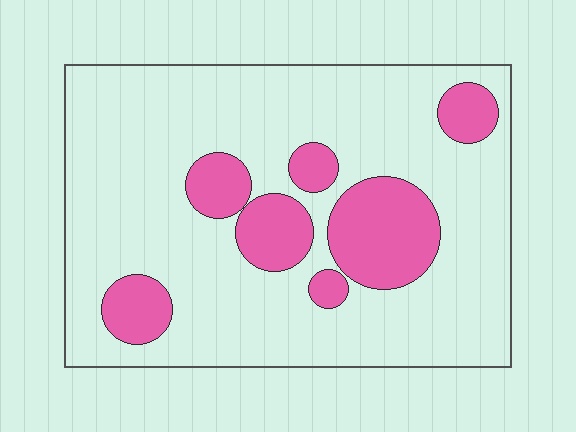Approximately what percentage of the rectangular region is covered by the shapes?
Approximately 20%.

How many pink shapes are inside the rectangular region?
7.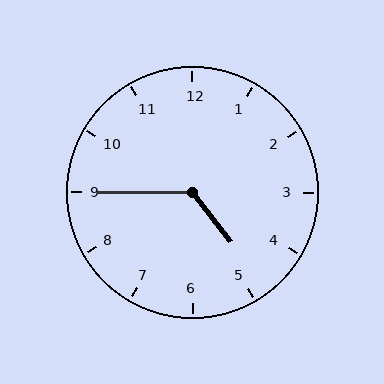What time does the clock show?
4:45.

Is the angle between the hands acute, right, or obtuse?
It is obtuse.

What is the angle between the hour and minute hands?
Approximately 128 degrees.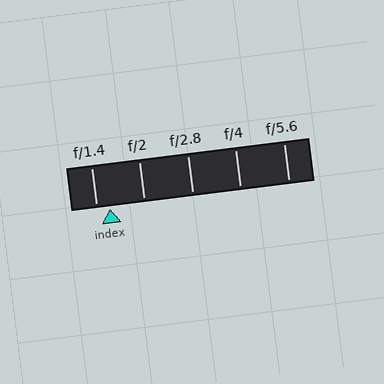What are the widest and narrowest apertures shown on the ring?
The widest aperture shown is f/1.4 and the narrowest is f/5.6.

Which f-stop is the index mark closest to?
The index mark is closest to f/1.4.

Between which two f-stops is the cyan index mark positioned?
The index mark is between f/1.4 and f/2.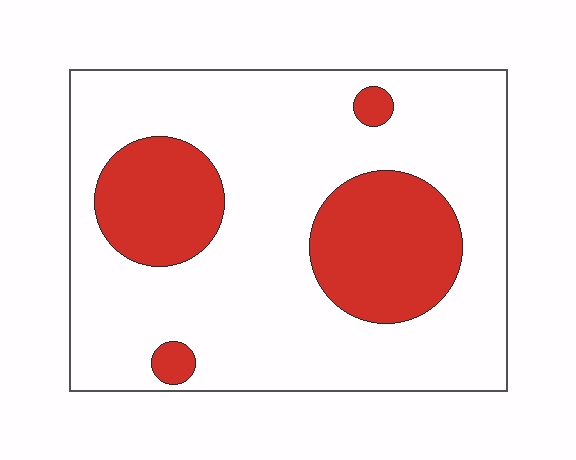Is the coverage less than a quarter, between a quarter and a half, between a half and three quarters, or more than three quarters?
Less than a quarter.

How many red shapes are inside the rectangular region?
4.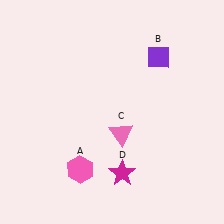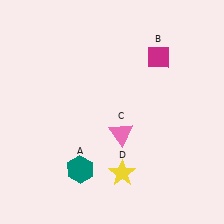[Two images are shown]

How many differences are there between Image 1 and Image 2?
There are 3 differences between the two images.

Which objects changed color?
A changed from pink to teal. B changed from purple to magenta. D changed from magenta to yellow.